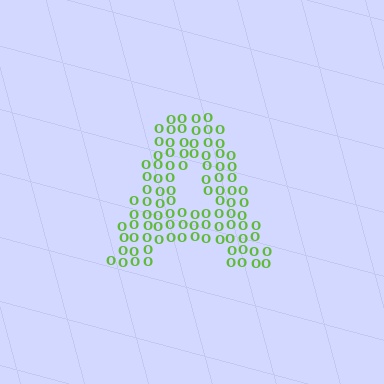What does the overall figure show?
The overall figure shows the letter A.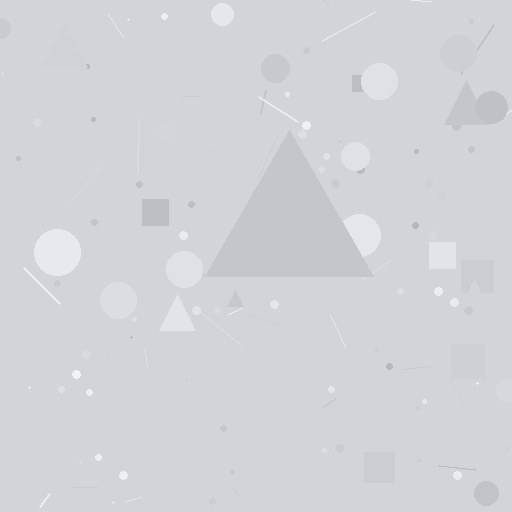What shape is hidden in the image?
A triangle is hidden in the image.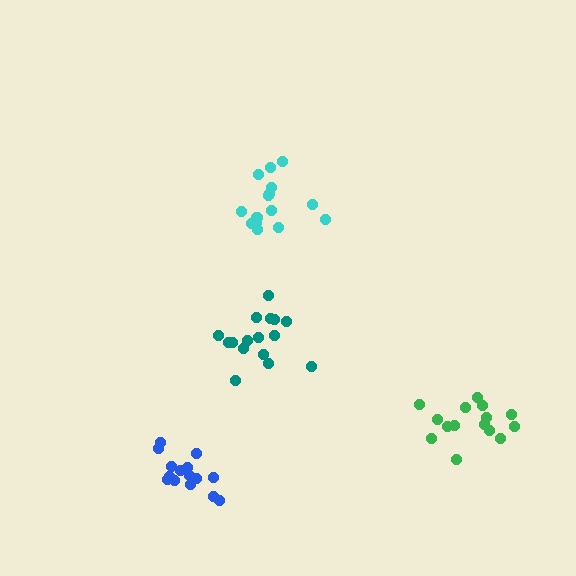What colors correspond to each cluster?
The clusters are colored: teal, green, cyan, blue.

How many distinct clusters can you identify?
There are 4 distinct clusters.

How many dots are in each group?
Group 1: 16 dots, Group 2: 15 dots, Group 3: 16 dots, Group 4: 15 dots (62 total).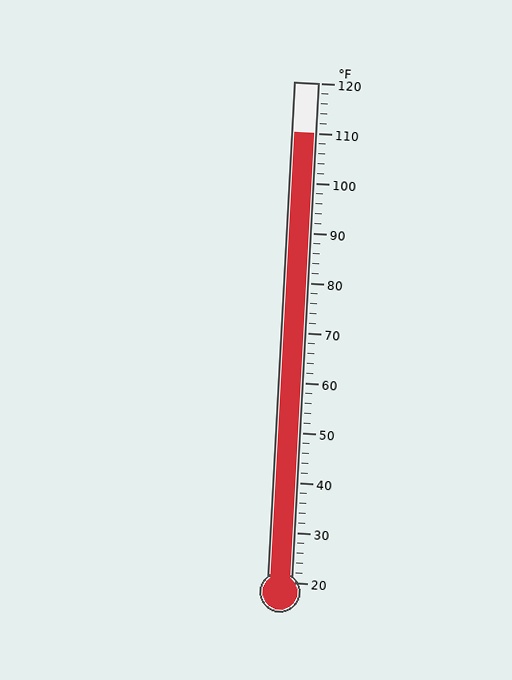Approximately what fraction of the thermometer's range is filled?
The thermometer is filled to approximately 90% of its range.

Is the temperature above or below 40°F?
The temperature is above 40°F.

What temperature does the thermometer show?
The thermometer shows approximately 110°F.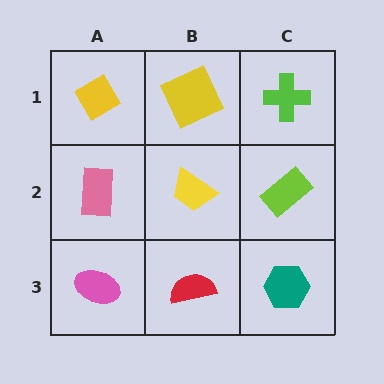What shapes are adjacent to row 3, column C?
A lime rectangle (row 2, column C), a red semicircle (row 3, column B).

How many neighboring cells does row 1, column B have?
3.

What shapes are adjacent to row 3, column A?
A pink rectangle (row 2, column A), a red semicircle (row 3, column B).